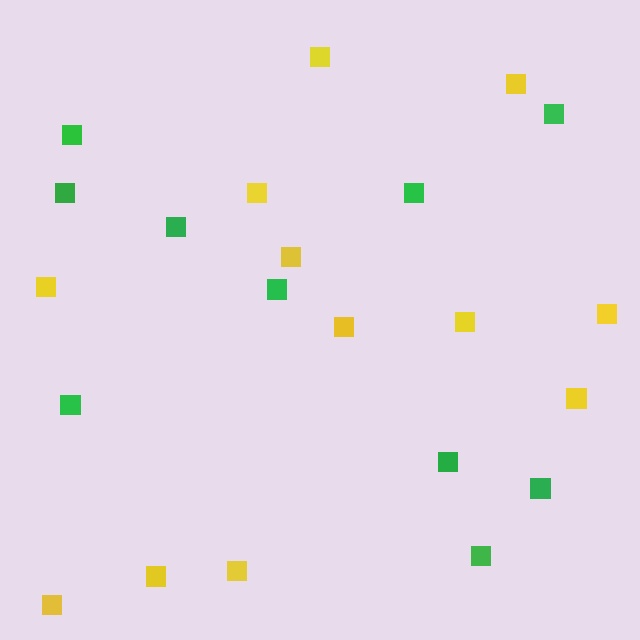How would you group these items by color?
There are 2 groups: one group of yellow squares (12) and one group of green squares (10).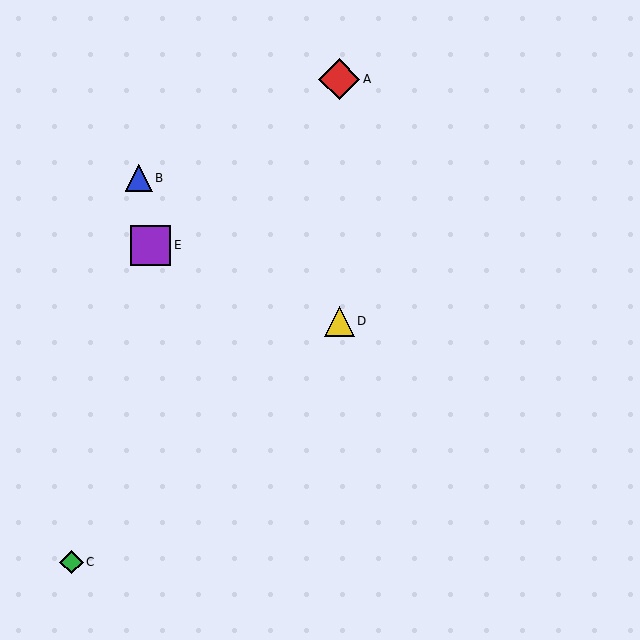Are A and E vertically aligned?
No, A is at x≈339 and E is at x≈150.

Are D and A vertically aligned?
Yes, both are at x≈339.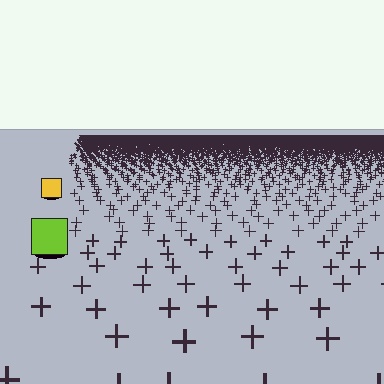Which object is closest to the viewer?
The lime square is closest. The texture marks near it are larger and more spread out.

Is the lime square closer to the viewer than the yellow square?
Yes. The lime square is closer — you can tell from the texture gradient: the ground texture is coarser near it.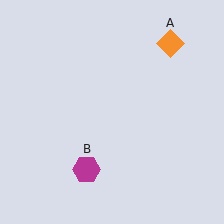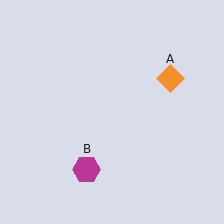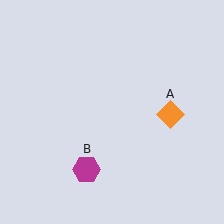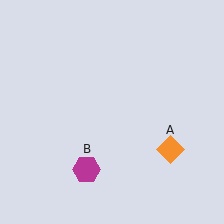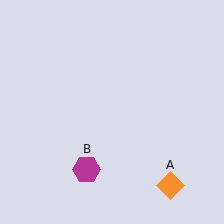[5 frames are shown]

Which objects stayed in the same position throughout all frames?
Magenta hexagon (object B) remained stationary.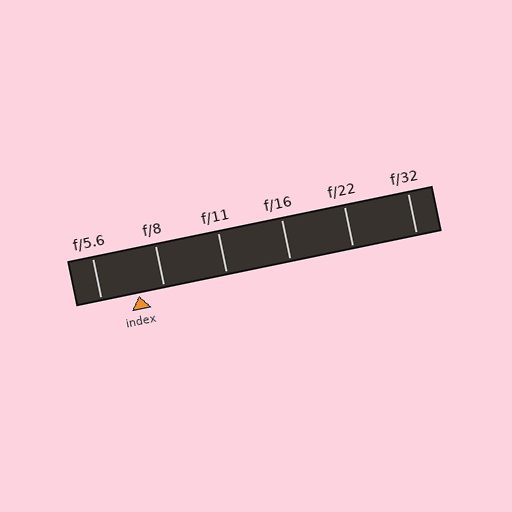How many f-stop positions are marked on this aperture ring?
There are 6 f-stop positions marked.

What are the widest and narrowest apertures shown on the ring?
The widest aperture shown is f/5.6 and the narrowest is f/32.